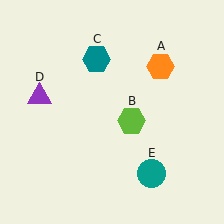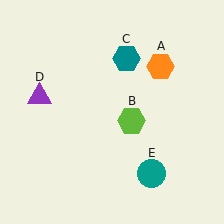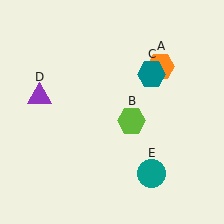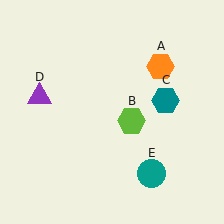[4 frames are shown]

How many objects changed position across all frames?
1 object changed position: teal hexagon (object C).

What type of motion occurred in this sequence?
The teal hexagon (object C) rotated clockwise around the center of the scene.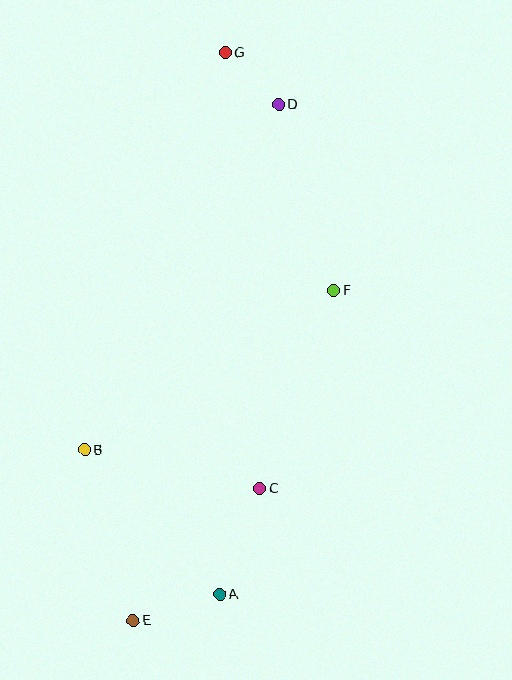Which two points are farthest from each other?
Points E and G are farthest from each other.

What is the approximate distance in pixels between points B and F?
The distance between B and F is approximately 296 pixels.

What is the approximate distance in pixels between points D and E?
The distance between D and E is approximately 536 pixels.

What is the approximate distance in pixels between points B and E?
The distance between B and E is approximately 177 pixels.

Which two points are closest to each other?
Points D and G are closest to each other.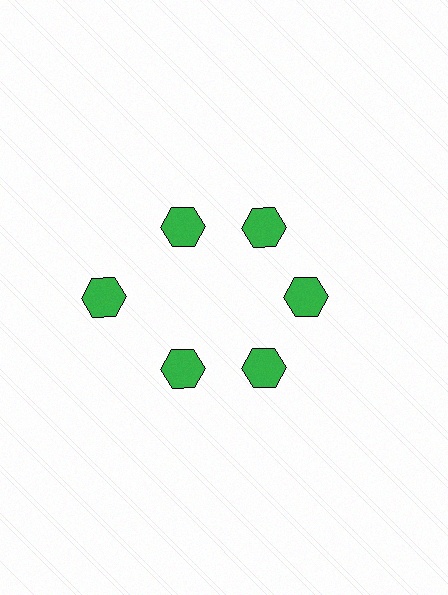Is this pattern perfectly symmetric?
No. The 6 green hexagons are arranged in a ring, but one element near the 9 o'clock position is pushed outward from the center, breaking the 6-fold rotational symmetry.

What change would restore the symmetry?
The symmetry would be restored by moving it inward, back onto the ring so that all 6 hexagons sit at equal angles and equal distance from the center.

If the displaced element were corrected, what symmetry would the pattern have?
It would have 6-fold rotational symmetry — the pattern would map onto itself every 60 degrees.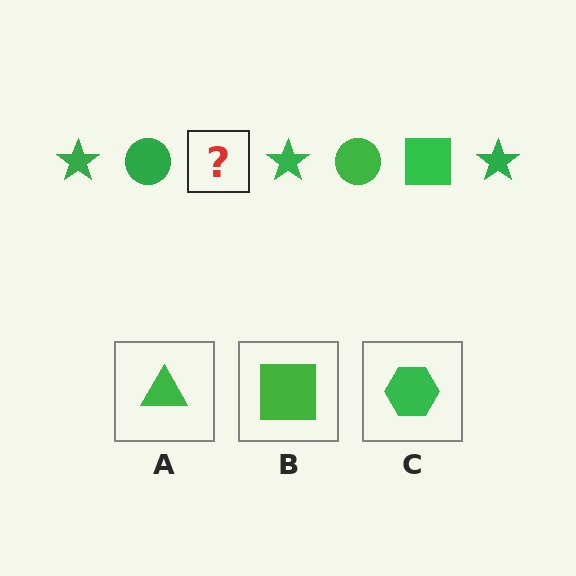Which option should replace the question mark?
Option B.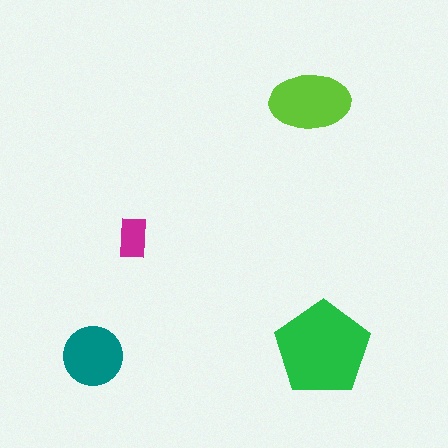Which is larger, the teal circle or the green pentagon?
The green pentagon.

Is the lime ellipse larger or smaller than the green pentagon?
Smaller.